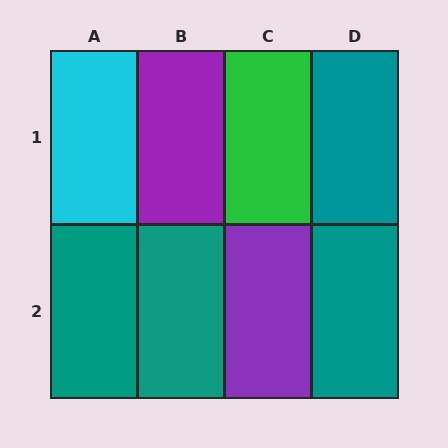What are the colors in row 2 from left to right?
Teal, teal, purple, teal.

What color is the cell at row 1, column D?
Teal.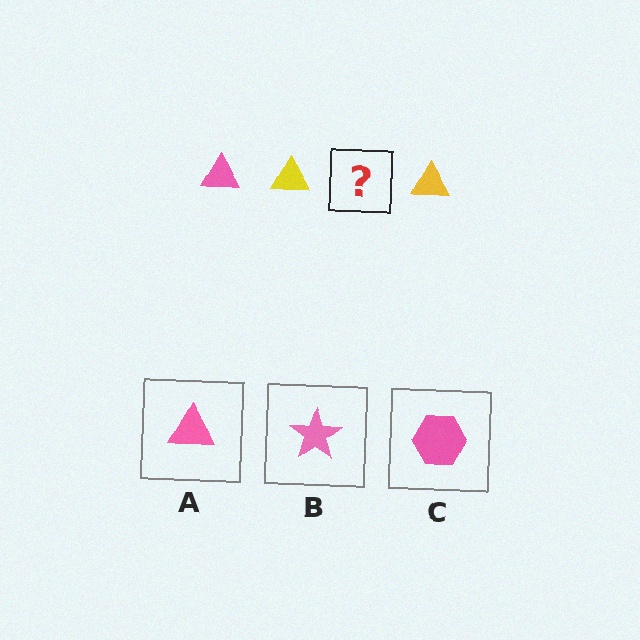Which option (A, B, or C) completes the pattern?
A.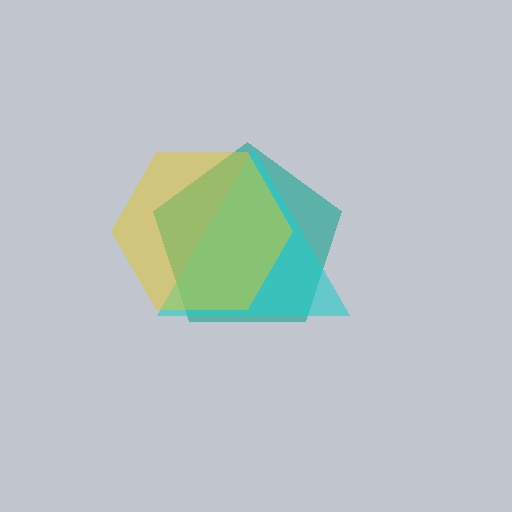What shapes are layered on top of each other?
The layered shapes are: a teal pentagon, a cyan triangle, a yellow hexagon.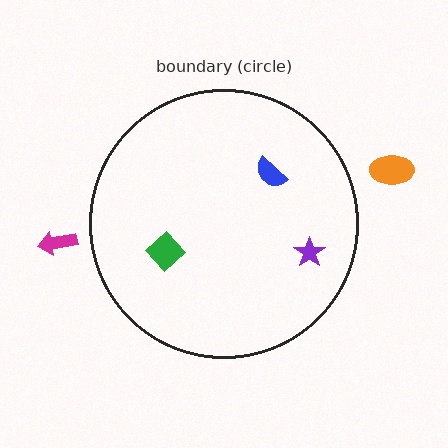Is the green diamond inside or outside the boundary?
Inside.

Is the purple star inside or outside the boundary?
Inside.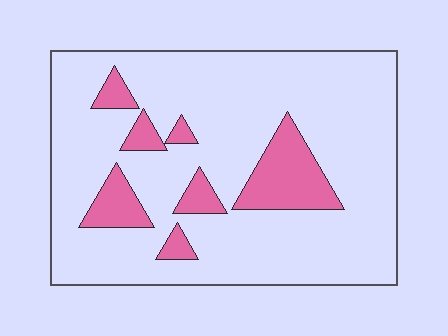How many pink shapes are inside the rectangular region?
7.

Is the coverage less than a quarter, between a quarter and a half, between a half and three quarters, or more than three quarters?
Less than a quarter.